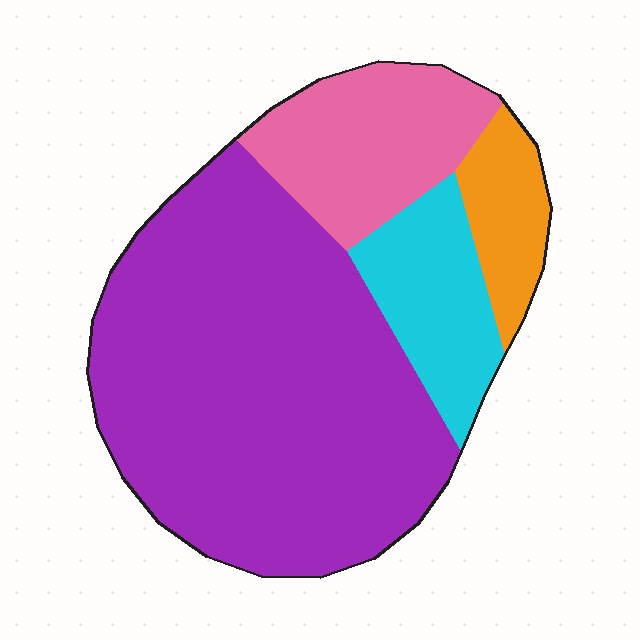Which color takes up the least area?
Orange, at roughly 10%.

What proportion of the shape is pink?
Pink covers around 15% of the shape.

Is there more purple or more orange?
Purple.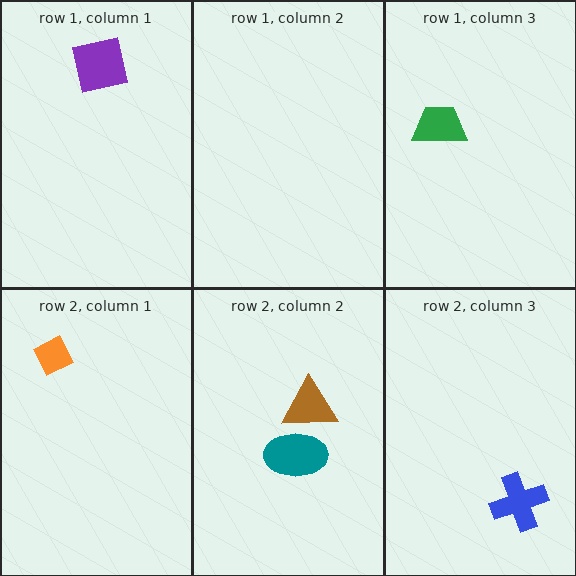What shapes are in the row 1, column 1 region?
The purple square.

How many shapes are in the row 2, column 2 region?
2.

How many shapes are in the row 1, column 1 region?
1.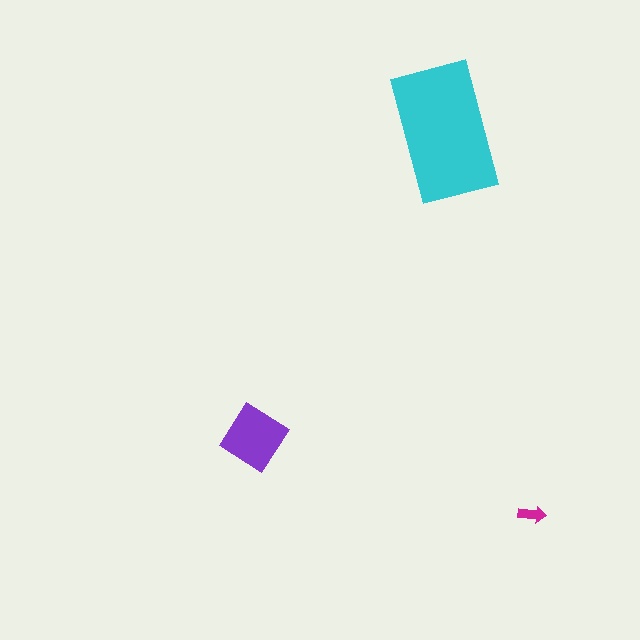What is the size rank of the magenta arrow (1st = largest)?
3rd.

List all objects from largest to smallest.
The cyan rectangle, the purple diamond, the magenta arrow.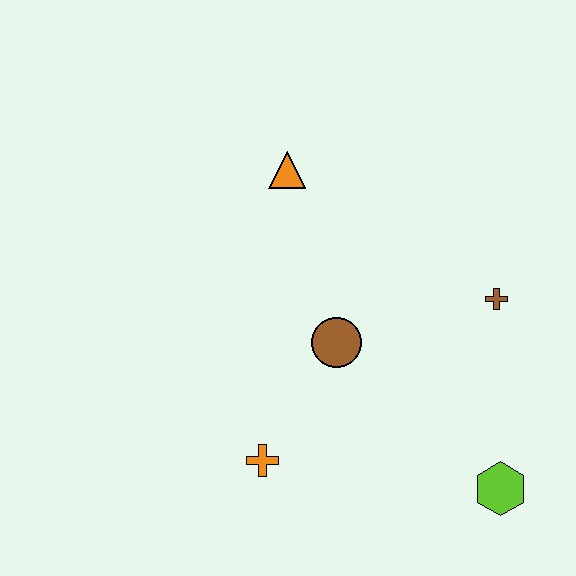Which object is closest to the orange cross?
The brown circle is closest to the orange cross.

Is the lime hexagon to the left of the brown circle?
No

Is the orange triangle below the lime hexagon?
No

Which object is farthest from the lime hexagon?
The orange triangle is farthest from the lime hexagon.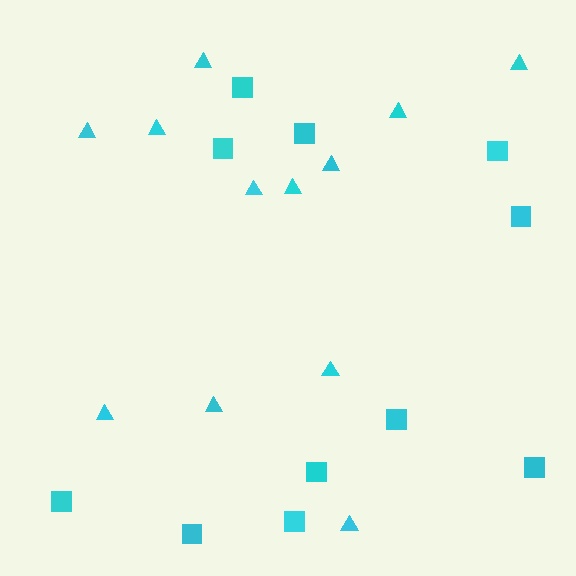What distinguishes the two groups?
There are 2 groups: one group of triangles (12) and one group of squares (11).